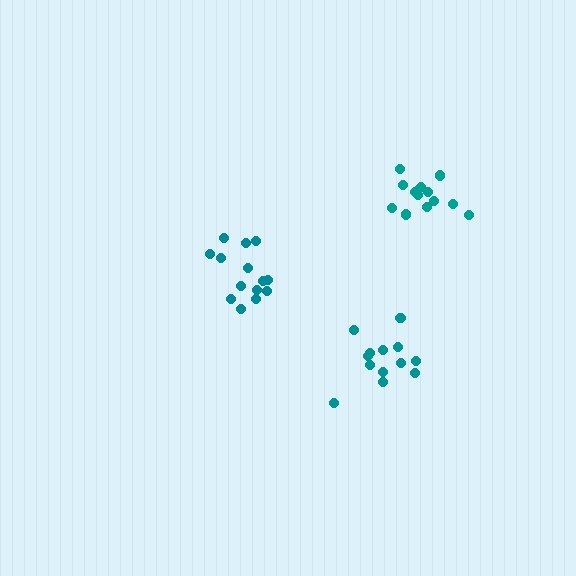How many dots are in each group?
Group 1: 13 dots, Group 2: 14 dots, Group 3: 14 dots (41 total).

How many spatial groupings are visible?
There are 3 spatial groupings.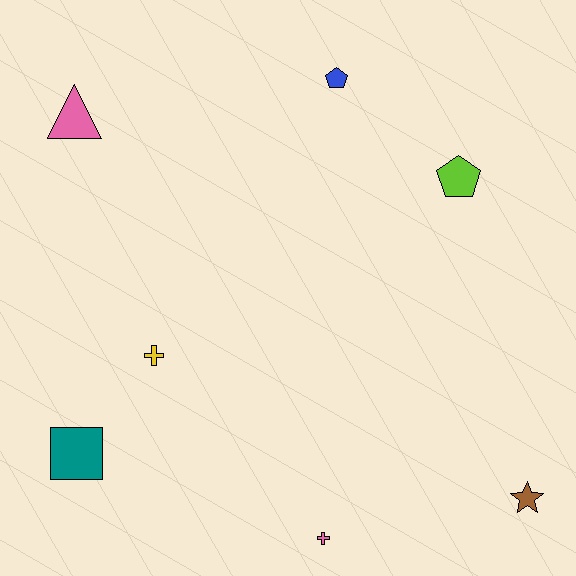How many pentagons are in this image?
There are 2 pentagons.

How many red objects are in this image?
There are no red objects.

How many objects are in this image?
There are 7 objects.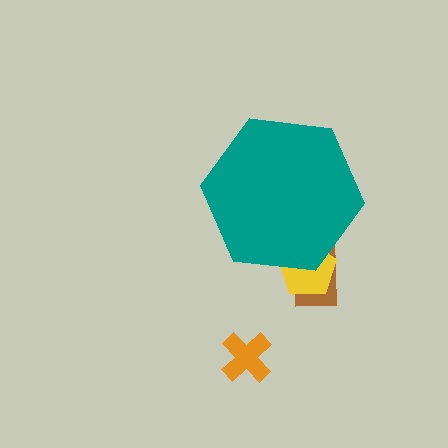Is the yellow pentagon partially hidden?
Yes, the yellow pentagon is partially hidden behind the teal hexagon.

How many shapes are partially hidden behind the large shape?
2 shapes are partially hidden.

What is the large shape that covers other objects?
A teal hexagon.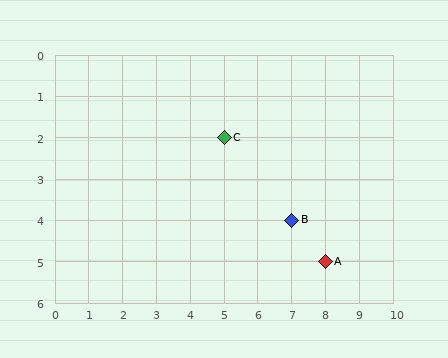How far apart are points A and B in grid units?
Points A and B are 1 column and 1 row apart (about 1.4 grid units diagonally).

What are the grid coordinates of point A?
Point A is at grid coordinates (8, 5).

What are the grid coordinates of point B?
Point B is at grid coordinates (7, 4).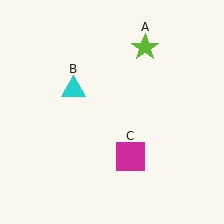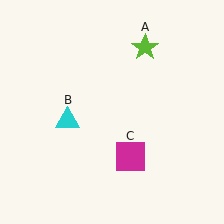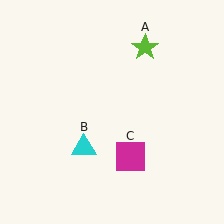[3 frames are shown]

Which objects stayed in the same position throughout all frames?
Lime star (object A) and magenta square (object C) remained stationary.